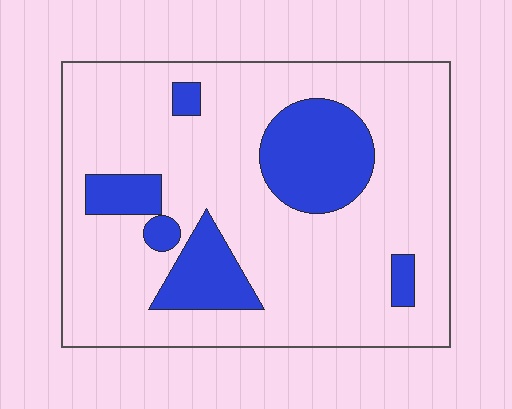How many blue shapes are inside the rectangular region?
6.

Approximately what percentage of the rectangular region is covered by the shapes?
Approximately 20%.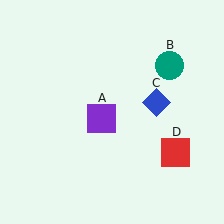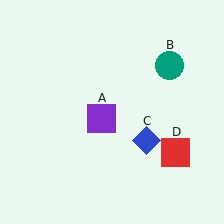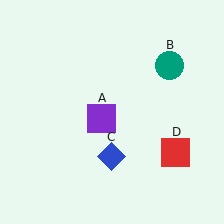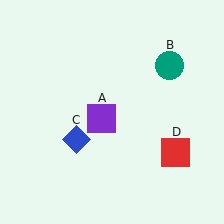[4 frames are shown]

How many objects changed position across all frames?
1 object changed position: blue diamond (object C).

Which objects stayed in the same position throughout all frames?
Purple square (object A) and teal circle (object B) and red square (object D) remained stationary.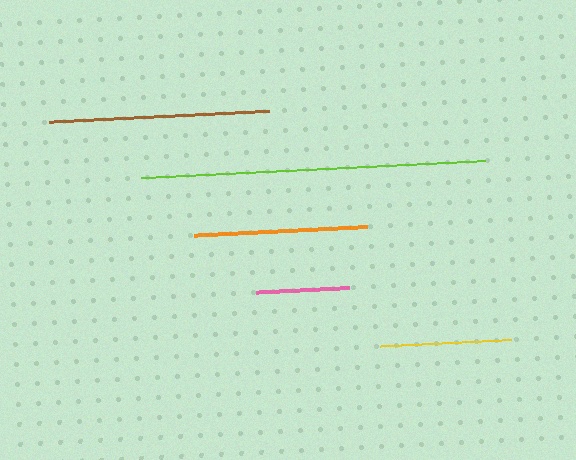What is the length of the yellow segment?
The yellow segment is approximately 131 pixels long.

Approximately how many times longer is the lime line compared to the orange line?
The lime line is approximately 2.0 times the length of the orange line.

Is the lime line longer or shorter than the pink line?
The lime line is longer than the pink line.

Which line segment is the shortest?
The pink line is the shortest at approximately 93 pixels.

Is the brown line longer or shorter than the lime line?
The lime line is longer than the brown line.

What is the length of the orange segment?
The orange segment is approximately 173 pixels long.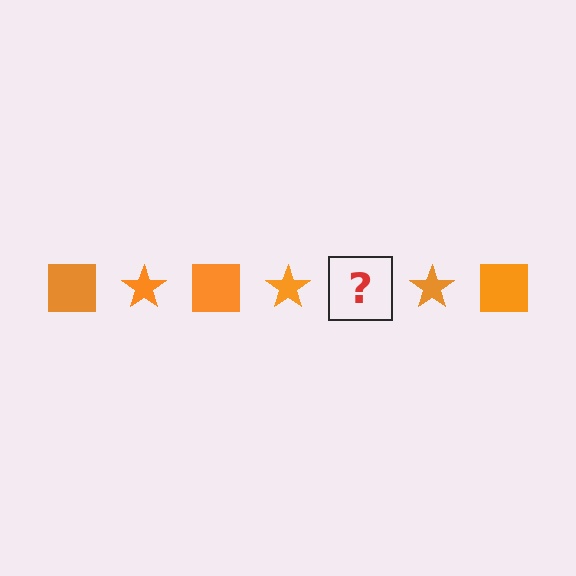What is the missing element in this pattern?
The missing element is an orange square.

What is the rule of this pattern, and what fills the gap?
The rule is that the pattern cycles through square, star shapes in orange. The gap should be filled with an orange square.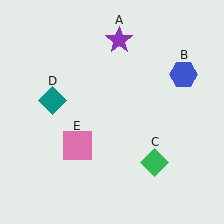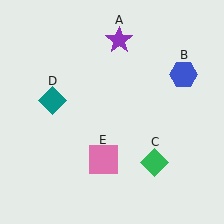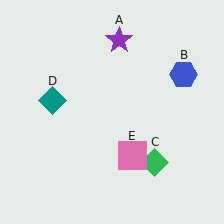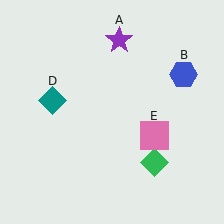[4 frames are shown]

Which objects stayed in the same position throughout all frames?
Purple star (object A) and blue hexagon (object B) and green diamond (object C) and teal diamond (object D) remained stationary.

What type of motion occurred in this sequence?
The pink square (object E) rotated counterclockwise around the center of the scene.